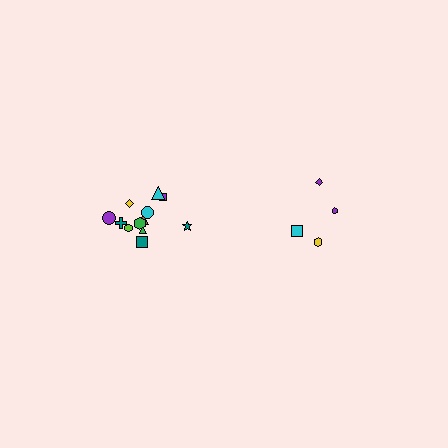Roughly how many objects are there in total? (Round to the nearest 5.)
Roughly 15 objects in total.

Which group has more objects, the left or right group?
The left group.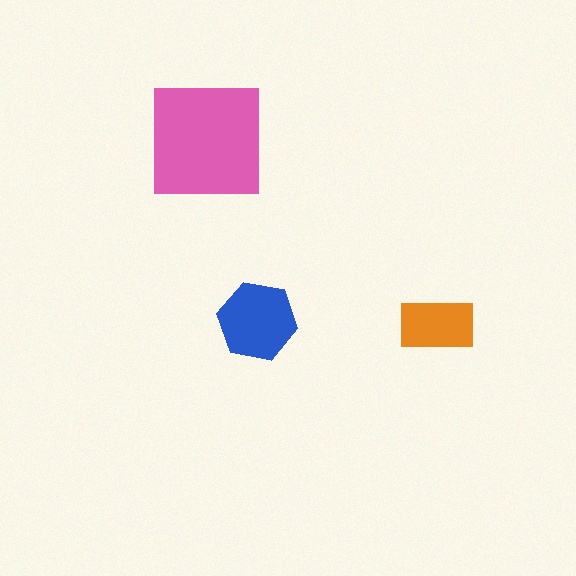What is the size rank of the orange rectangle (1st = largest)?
3rd.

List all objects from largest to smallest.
The pink square, the blue hexagon, the orange rectangle.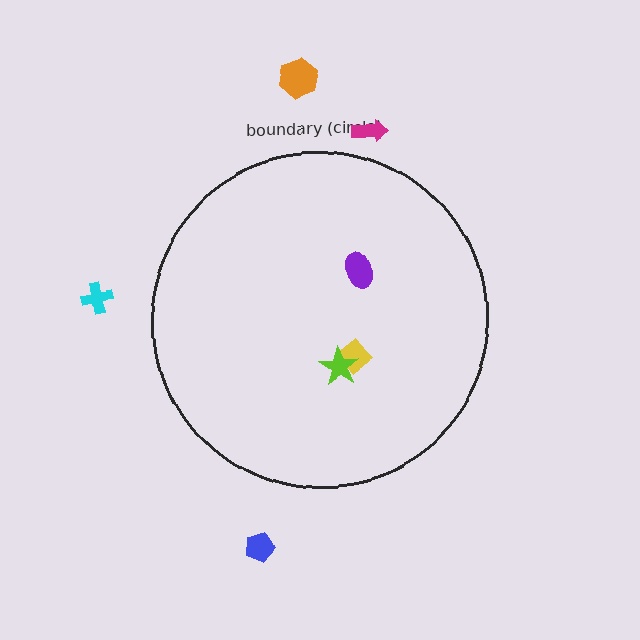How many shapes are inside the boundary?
3 inside, 4 outside.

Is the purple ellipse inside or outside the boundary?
Inside.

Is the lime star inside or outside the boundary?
Inside.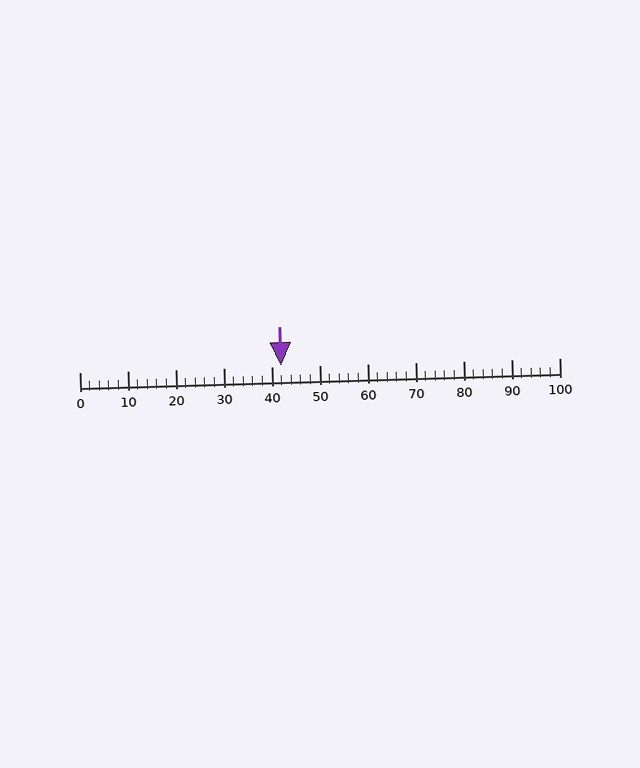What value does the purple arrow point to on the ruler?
The purple arrow points to approximately 42.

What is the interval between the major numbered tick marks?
The major tick marks are spaced 10 units apart.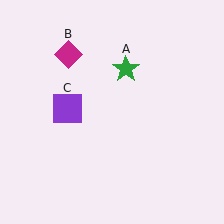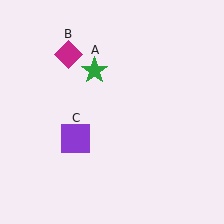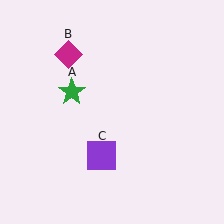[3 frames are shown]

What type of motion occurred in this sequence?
The green star (object A), purple square (object C) rotated counterclockwise around the center of the scene.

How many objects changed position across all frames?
2 objects changed position: green star (object A), purple square (object C).